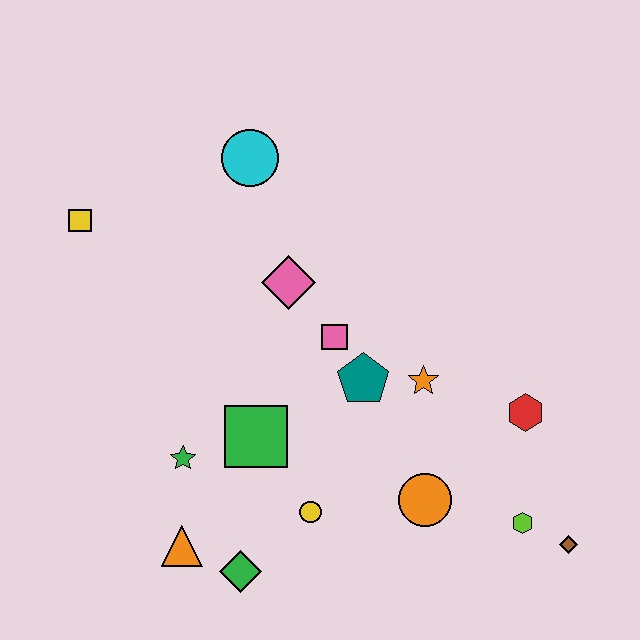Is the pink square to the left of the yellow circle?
No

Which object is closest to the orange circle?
The lime hexagon is closest to the orange circle.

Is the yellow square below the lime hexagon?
No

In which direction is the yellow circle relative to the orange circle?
The yellow circle is to the left of the orange circle.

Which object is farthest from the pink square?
The brown diamond is farthest from the pink square.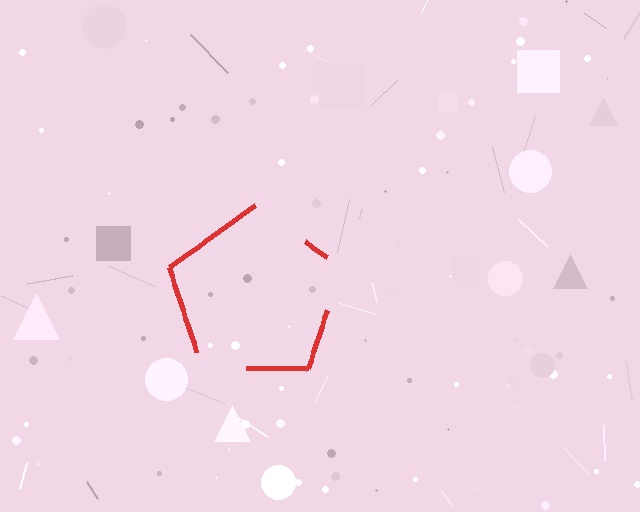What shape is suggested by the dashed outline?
The dashed outline suggests a pentagon.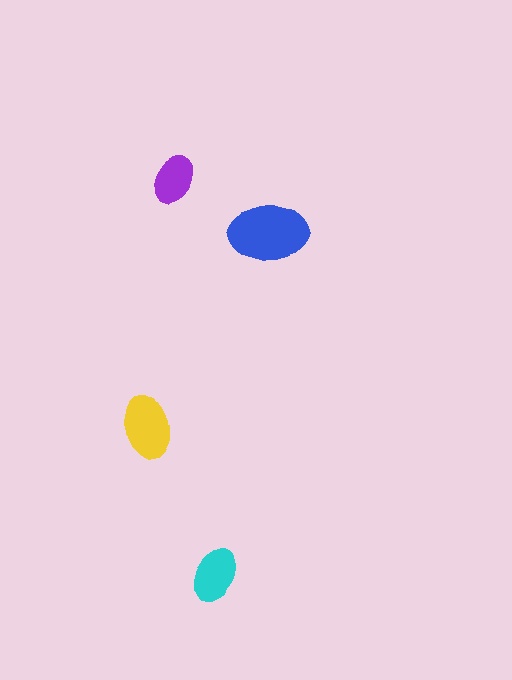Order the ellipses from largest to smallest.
the blue one, the yellow one, the cyan one, the purple one.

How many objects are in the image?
There are 4 objects in the image.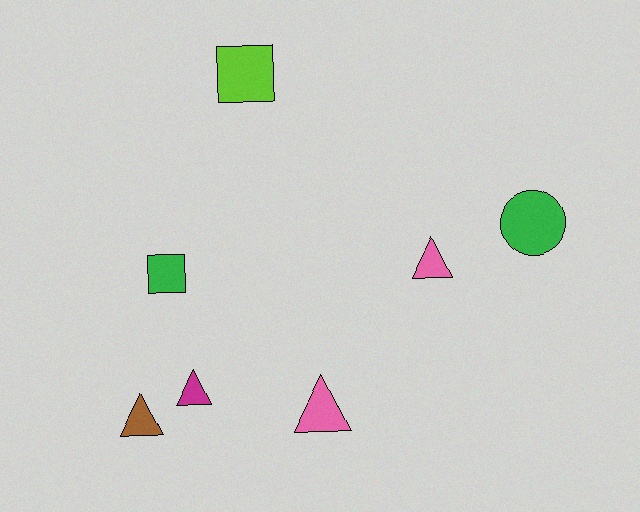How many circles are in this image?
There is 1 circle.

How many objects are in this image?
There are 7 objects.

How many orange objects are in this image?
There are no orange objects.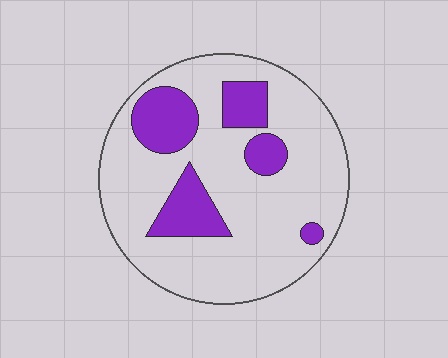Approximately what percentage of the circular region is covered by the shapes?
Approximately 20%.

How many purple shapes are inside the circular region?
5.